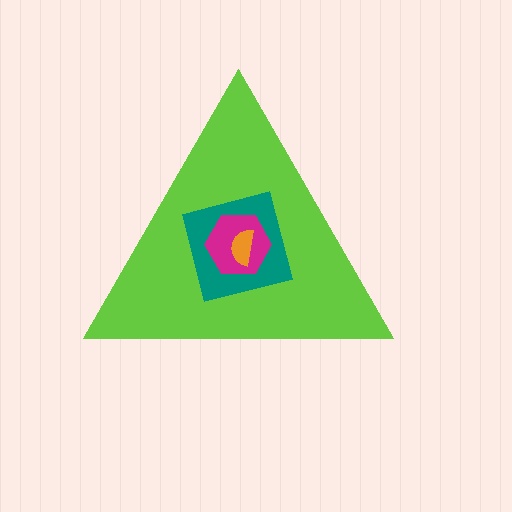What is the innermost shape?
The orange semicircle.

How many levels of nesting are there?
4.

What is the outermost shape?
The lime triangle.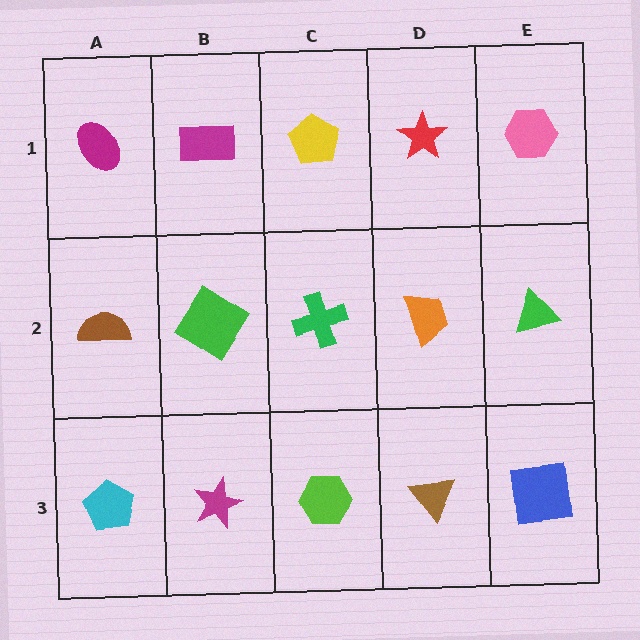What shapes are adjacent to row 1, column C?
A green cross (row 2, column C), a magenta rectangle (row 1, column B), a red star (row 1, column D).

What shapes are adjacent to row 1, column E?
A green triangle (row 2, column E), a red star (row 1, column D).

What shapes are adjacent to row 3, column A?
A brown semicircle (row 2, column A), a magenta star (row 3, column B).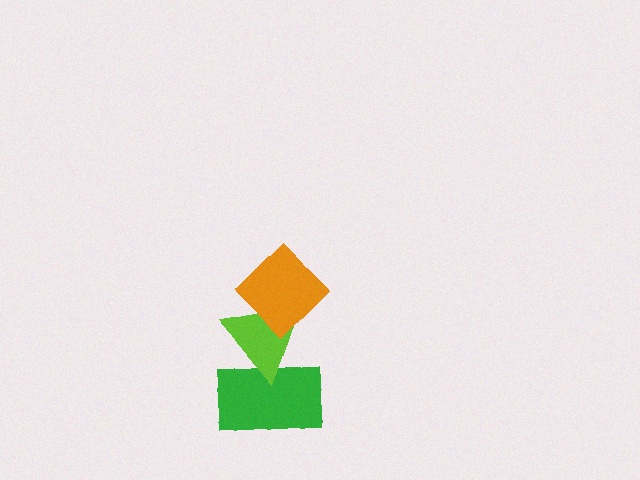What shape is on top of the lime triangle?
The orange diamond is on top of the lime triangle.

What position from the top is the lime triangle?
The lime triangle is 2nd from the top.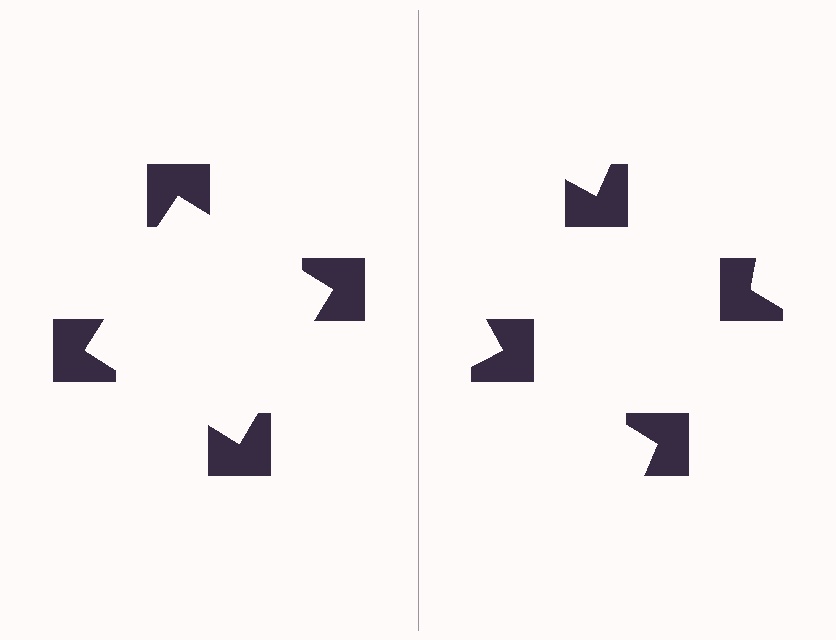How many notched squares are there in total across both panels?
8 — 4 on each side.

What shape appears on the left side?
An illusory square.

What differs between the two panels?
The notched squares are positioned identically on both sides; only the wedge orientations differ. On the left they align to a square; on the right they are misaligned.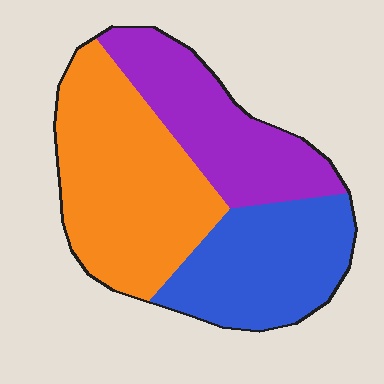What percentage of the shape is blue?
Blue covers roughly 30% of the shape.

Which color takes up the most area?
Orange, at roughly 40%.